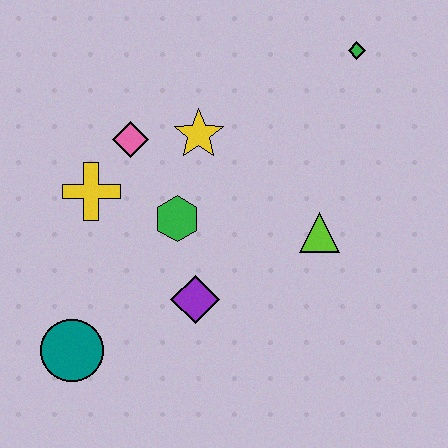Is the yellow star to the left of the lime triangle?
Yes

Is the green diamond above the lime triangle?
Yes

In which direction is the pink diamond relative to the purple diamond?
The pink diamond is above the purple diamond.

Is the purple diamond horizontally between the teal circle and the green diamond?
Yes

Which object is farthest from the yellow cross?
The green diamond is farthest from the yellow cross.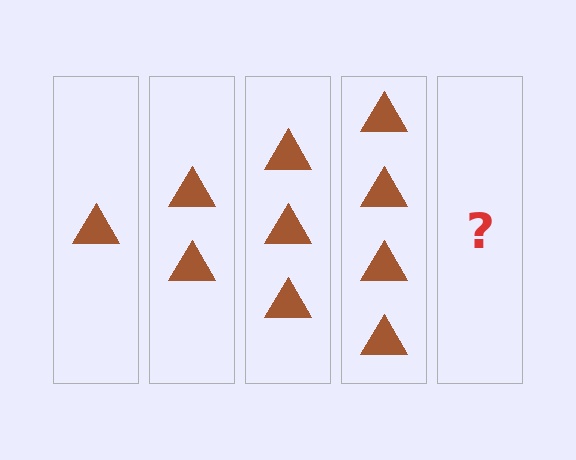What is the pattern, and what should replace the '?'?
The pattern is that each step adds one more triangle. The '?' should be 5 triangles.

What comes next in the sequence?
The next element should be 5 triangles.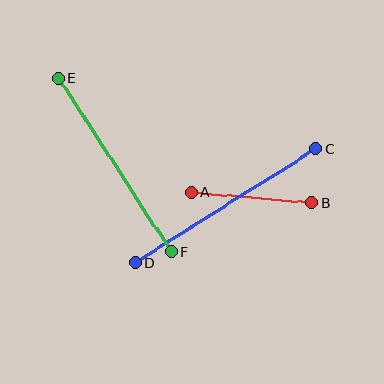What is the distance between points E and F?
The distance is approximately 207 pixels.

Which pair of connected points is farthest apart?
Points C and D are farthest apart.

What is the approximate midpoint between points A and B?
The midpoint is at approximately (252, 198) pixels.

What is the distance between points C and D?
The distance is approximately 213 pixels.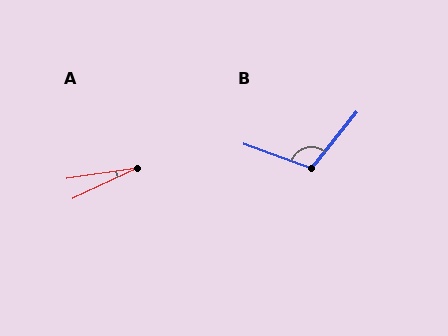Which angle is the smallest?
A, at approximately 17 degrees.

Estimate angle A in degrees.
Approximately 17 degrees.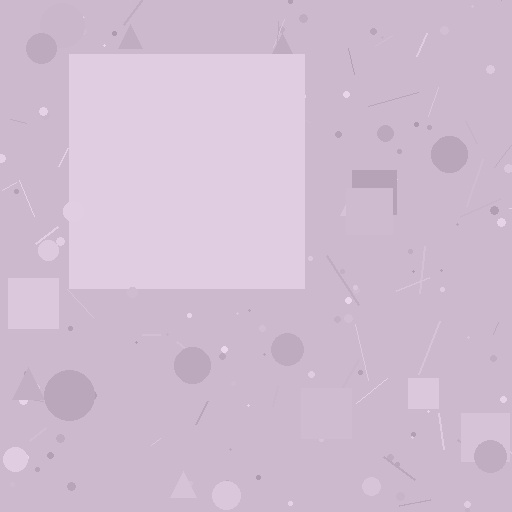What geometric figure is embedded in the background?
A square is embedded in the background.